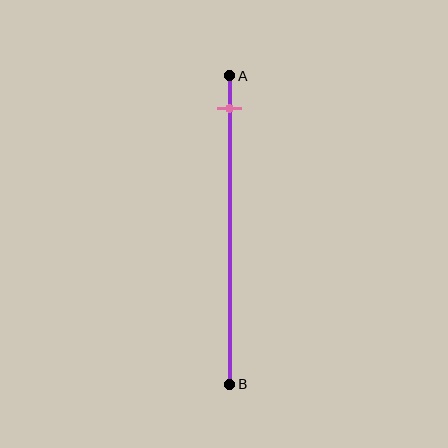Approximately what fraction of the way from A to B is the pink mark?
The pink mark is approximately 10% of the way from A to B.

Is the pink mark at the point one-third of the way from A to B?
No, the mark is at about 10% from A, not at the 33% one-third point.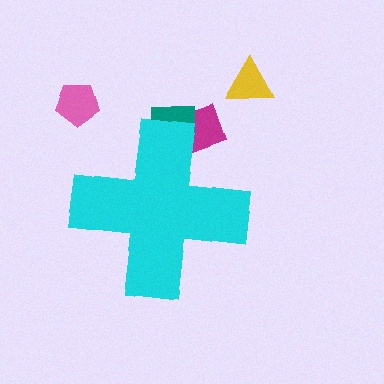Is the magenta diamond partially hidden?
Yes, the magenta diamond is partially hidden behind the cyan cross.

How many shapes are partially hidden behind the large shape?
2 shapes are partially hidden.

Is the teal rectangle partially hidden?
Yes, the teal rectangle is partially hidden behind the cyan cross.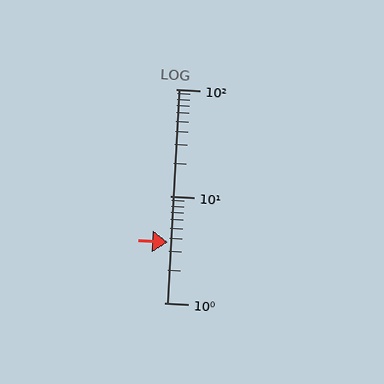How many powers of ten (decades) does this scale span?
The scale spans 2 decades, from 1 to 100.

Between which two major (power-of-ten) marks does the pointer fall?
The pointer is between 1 and 10.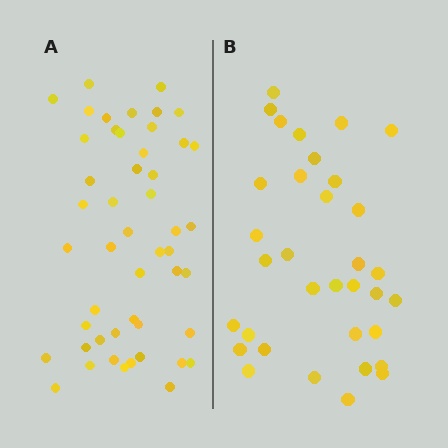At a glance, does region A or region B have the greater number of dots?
Region A (the left region) has more dots.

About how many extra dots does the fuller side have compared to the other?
Region A has approximately 15 more dots than region B.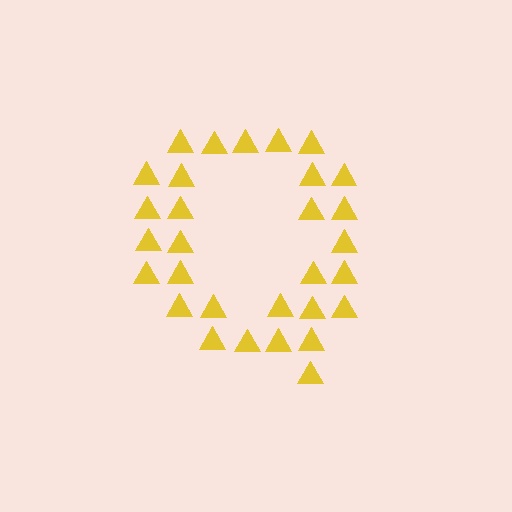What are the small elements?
The small elements are triangles.